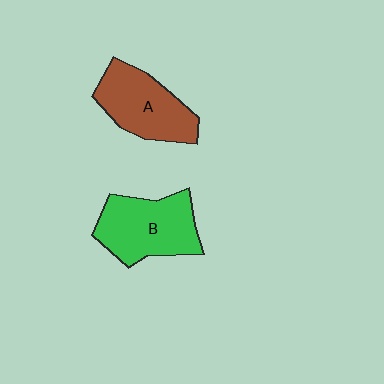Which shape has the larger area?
Shape B (green).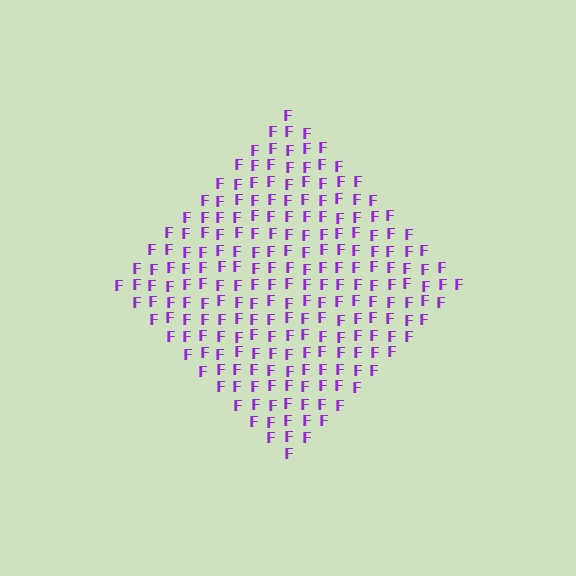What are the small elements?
The small elements are letter F's.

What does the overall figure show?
The overall figure shows a diamond.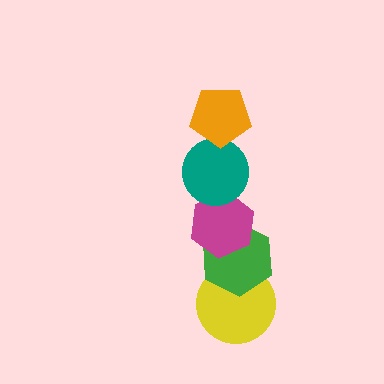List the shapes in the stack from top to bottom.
From top to bottom: the orange pentagon, the teal circle, the magenta hexagon, the green hexagon, the yellow circle.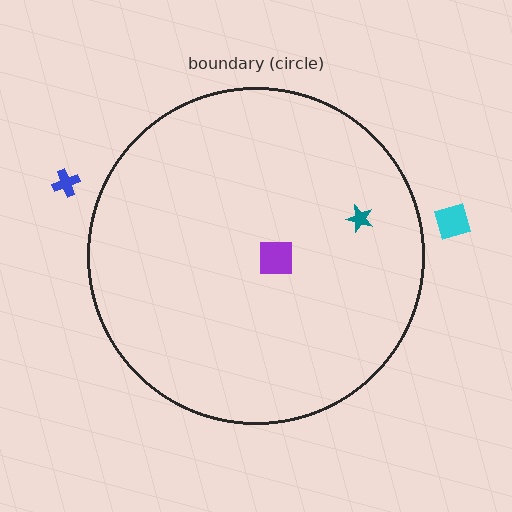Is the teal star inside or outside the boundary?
Inside.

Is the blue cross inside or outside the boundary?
Outside.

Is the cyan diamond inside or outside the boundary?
Outside.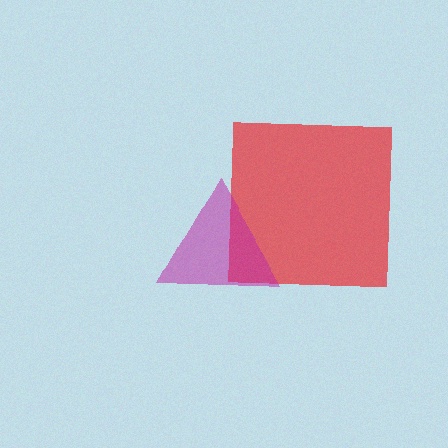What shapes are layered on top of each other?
The layered shapes are: a red square, a magenta triangle.